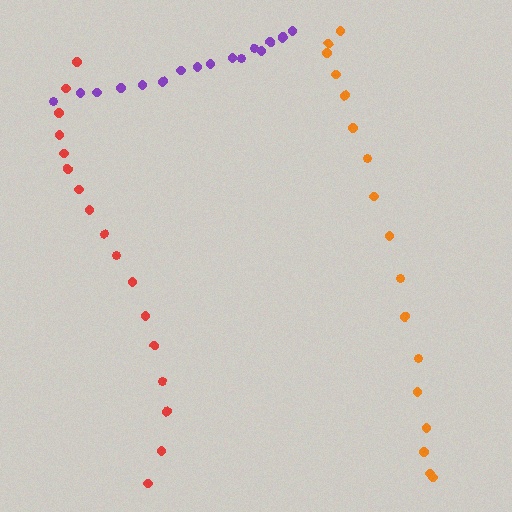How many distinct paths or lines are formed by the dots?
There are 3 distinct paths.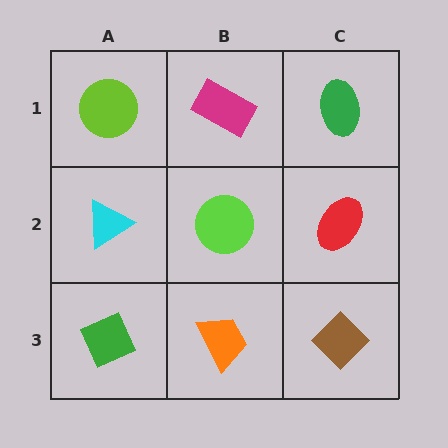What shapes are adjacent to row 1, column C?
A red ellipse (row 2, column C), a magenta rectangle (row 1, column B).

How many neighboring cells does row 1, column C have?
2.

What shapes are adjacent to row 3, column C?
A red ellipse (row 2, column C), an orange trapezoid (row 3, column B).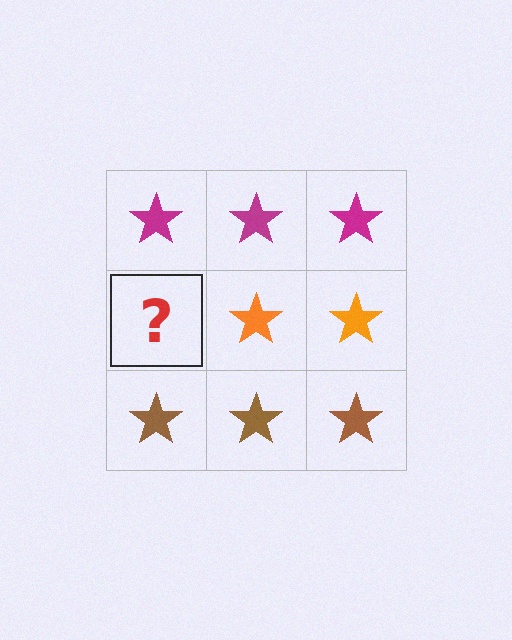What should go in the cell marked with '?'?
The missing cell should contain an orange star.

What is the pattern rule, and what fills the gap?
The rule is that each row has a consistent color. The gap should be filled with an orange star.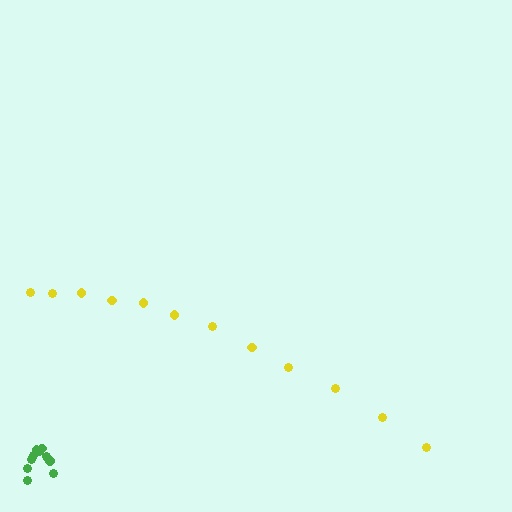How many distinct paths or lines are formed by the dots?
There are 2 distinct paths.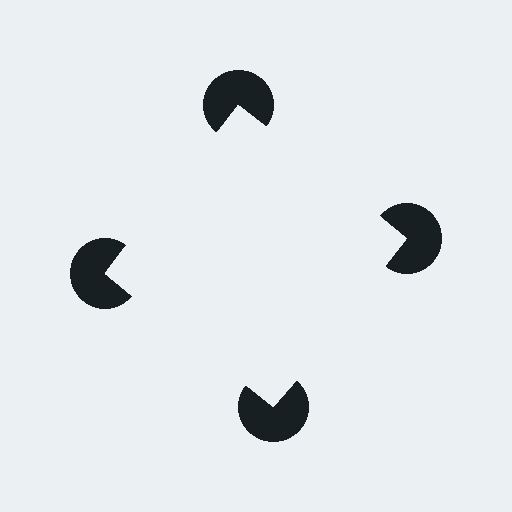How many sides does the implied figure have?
4 sides.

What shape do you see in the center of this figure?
An illusory square — its edges are inferred from the aligned wedge cuts in the pac-man discs, not physically drawn.